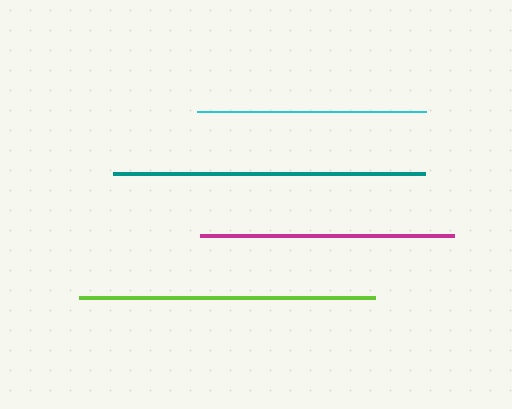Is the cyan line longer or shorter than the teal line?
The teal line is longer than the cyan line.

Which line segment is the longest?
The teal line is the longest at approximately 312 pixels.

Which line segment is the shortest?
The cyan line is the shortest at approximately 229 pixels.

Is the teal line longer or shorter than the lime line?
The teal line is longer than the lime line.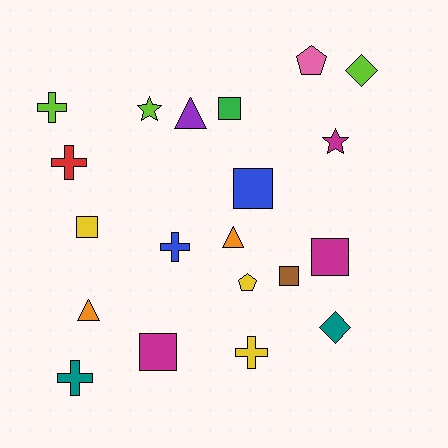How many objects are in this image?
There are 20 objects.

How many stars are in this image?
There are 2 stars.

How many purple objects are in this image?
There is 1 purple object.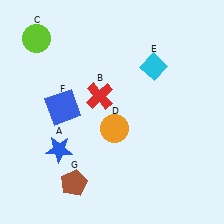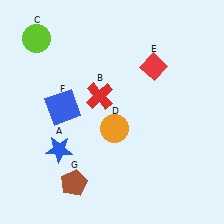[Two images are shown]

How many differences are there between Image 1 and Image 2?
There is 1 difference between the two images.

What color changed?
The diamond (E) changed from cyan in Image 1 to red in Image 2.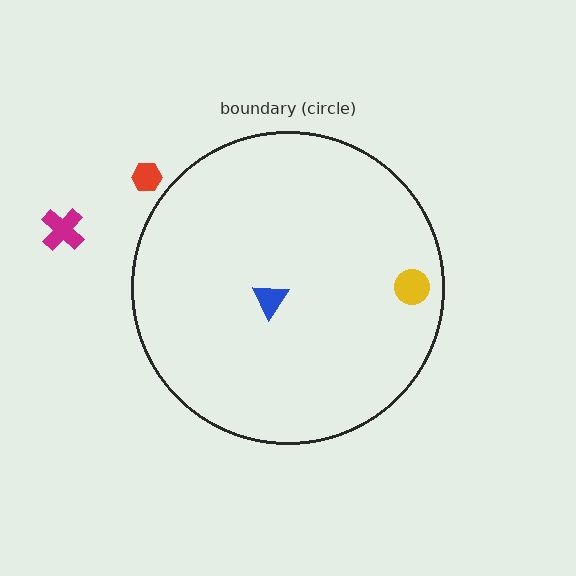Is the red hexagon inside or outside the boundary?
Outside.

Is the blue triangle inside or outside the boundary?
Inside.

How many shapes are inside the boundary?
2 inside, 2 outside.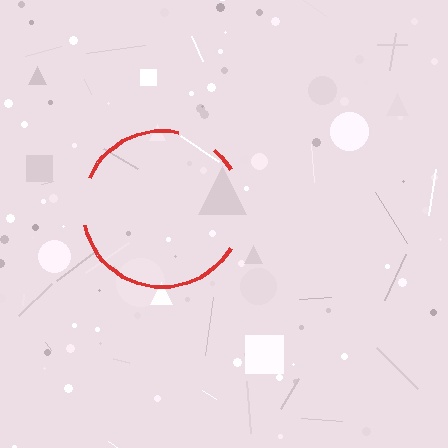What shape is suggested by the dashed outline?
The dashed outline suggests a circle.